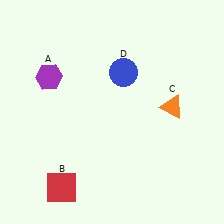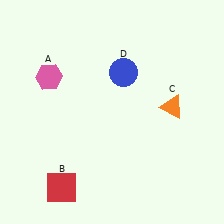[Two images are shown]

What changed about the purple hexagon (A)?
In Image 1, A is purple. In Image 2, it changed to pink.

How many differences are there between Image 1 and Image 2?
There is 1 difference between the two images.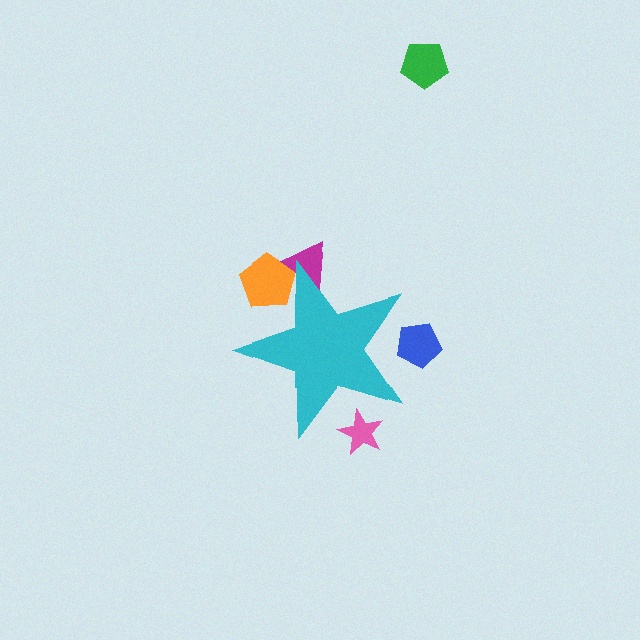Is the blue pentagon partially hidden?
Yes, the blue pentagon is partially hidden behind the cyan star.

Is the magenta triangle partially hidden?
Yes, the magenta triangle is partially hidden behind the cyan star.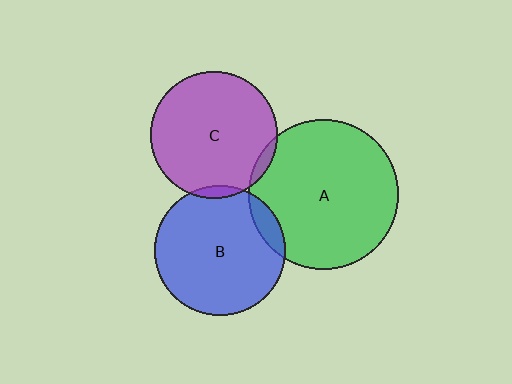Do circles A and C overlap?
Yes.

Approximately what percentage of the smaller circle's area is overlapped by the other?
Approximately 5%.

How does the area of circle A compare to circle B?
Approximately 1.3 times.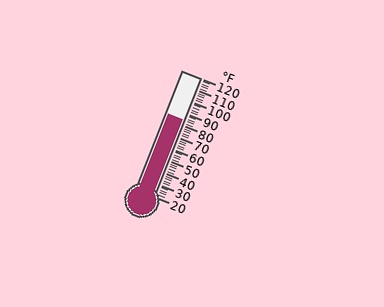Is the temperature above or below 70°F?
The temperature is above 70°F.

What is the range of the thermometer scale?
The thermometer scale ranges from 20°F to 120°F.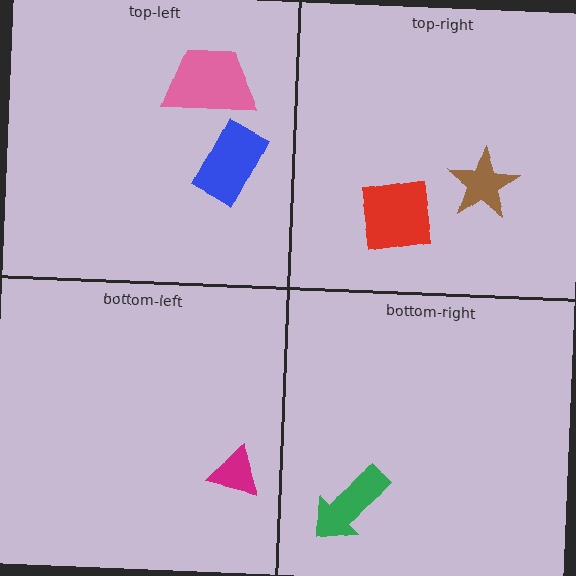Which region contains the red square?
The top-right region.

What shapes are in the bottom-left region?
The magenta triangle.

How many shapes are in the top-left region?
2.